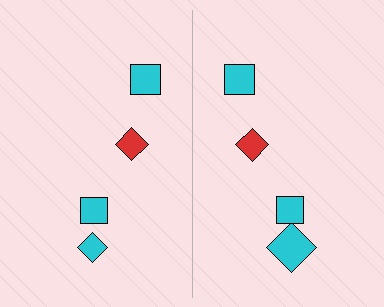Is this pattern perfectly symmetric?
No, the pattern is not perfectly symmetric. The cyan diamond on the right side has a different size than its mirror counterpart.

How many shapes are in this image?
There are 8 shapes in this image.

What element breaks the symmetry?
The cyan diamond on the right side has a different size than its mirror counterpart.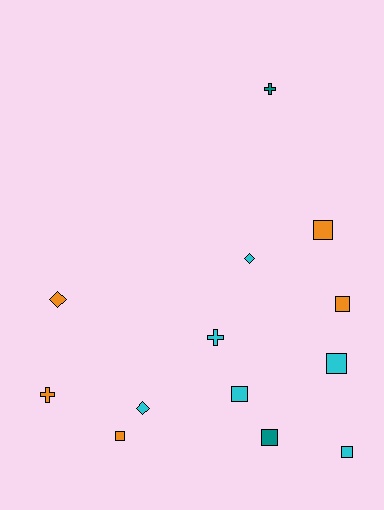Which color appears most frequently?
Cyan, with 6 objects.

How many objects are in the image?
There are 13 objects.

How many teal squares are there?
There is 1 teal square.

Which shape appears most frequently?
Square, with 7 objects.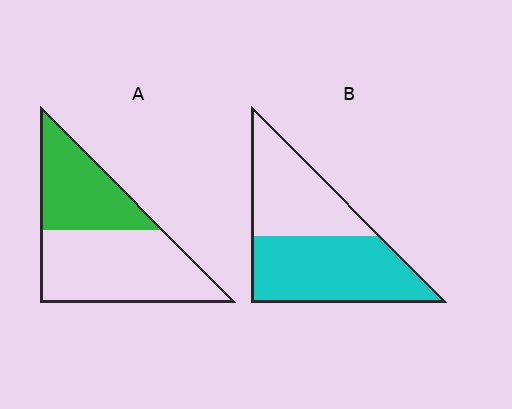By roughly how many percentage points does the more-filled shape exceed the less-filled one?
By roughly 15 percentage points (B over A).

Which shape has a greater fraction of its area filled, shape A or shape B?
Shape B.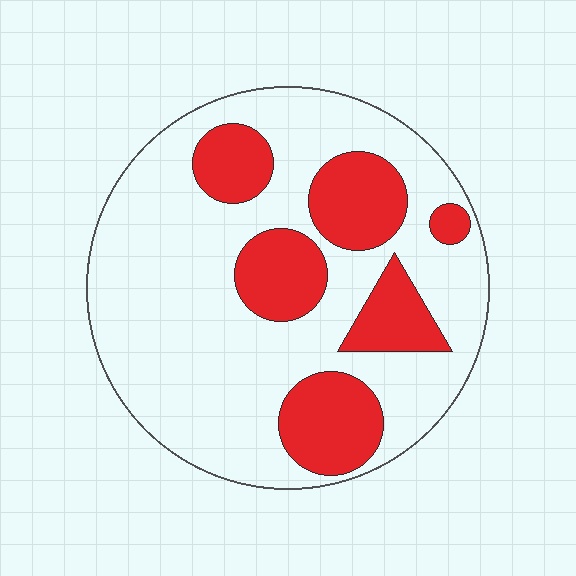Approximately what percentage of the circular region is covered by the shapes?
Approximately 30%.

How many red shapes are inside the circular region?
6.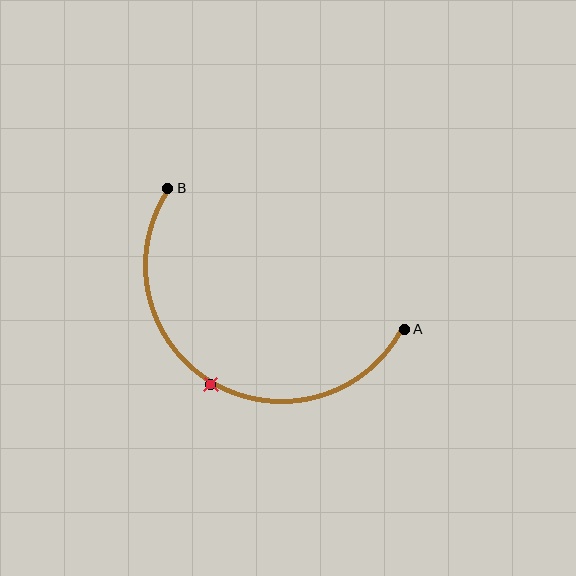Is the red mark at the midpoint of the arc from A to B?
Yes. The red mark lies on the arc at equal arc-length from both A and B — it is the arc midpoint.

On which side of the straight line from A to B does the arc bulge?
The arc bulges below the straight line connecting A and B.